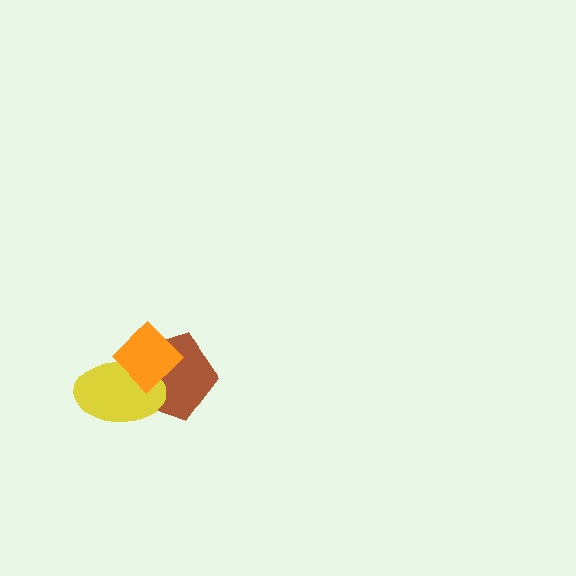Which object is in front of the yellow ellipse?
The orange diamond is in front of the yellow ellipse.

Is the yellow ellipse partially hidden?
Yes, it is partially covered by another shape.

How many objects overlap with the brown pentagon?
2 objects overlap with the brown pentagon.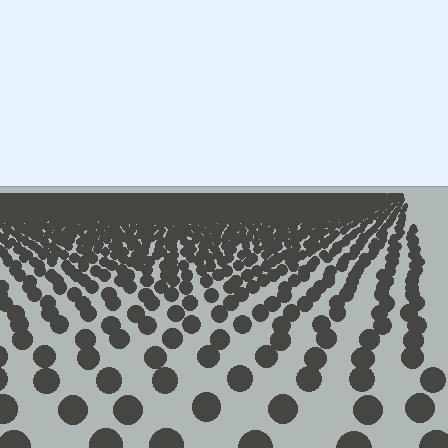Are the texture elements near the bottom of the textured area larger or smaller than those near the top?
Larger. Near the bottom, elements are closer to the viewer and appear at a bigger on-screen size.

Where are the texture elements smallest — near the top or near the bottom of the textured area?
Near the top.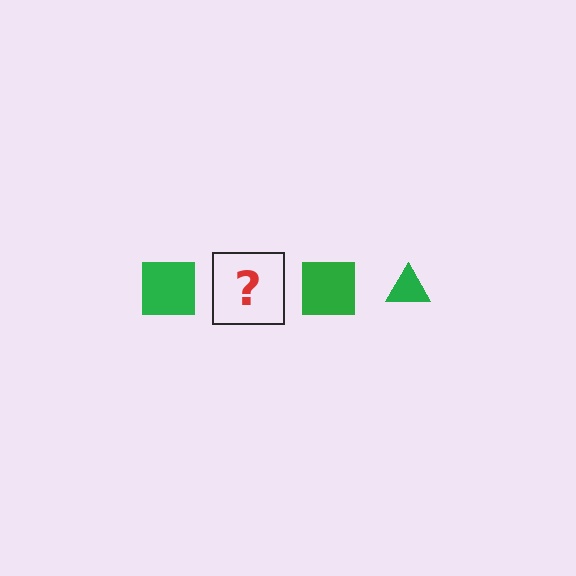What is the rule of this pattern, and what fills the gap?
The rule is that the pattern cycles through square, triangle shapes in green. The gap should be filled with a green triangle.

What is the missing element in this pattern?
The missing element is a green triangle.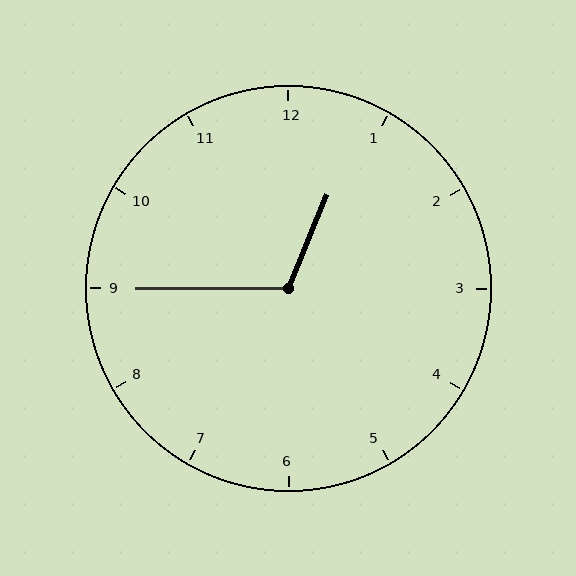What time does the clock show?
12:45.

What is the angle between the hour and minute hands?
Approximately 112 degrees.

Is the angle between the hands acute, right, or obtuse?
It is obtuse.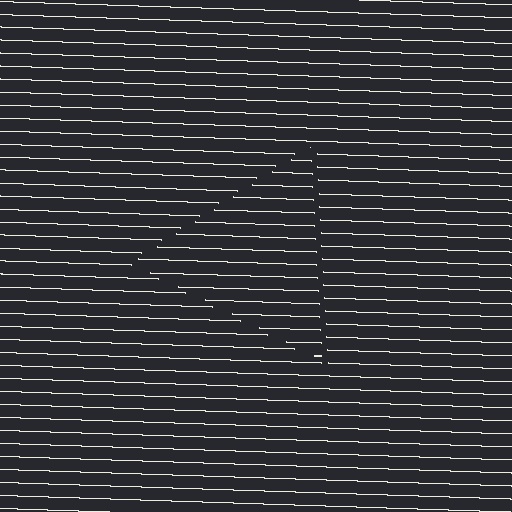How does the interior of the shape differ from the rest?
The interior of the shape contains the same grating, shifted by half a period — the contour is defined by the phase discontinuity where line-ends from the inner and outer gratings abut.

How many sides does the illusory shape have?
3 sides — the line-ends trace a triangle.